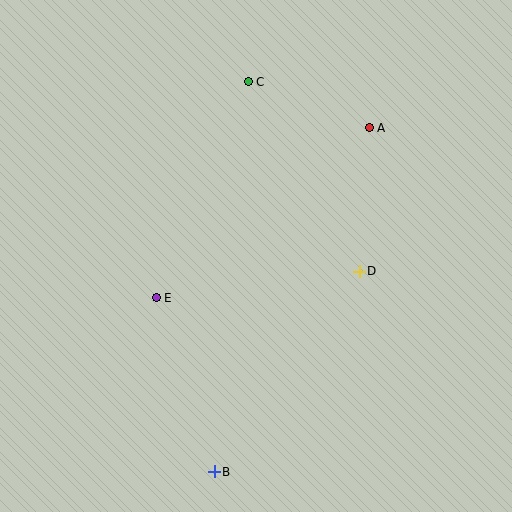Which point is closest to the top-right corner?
Point A is closest to the top-right corner.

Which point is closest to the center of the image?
Point D at (359, 271) is closest to the center.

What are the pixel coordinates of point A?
Point A is at (369, 128).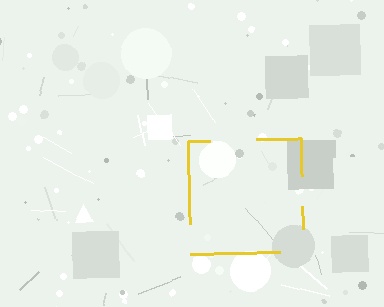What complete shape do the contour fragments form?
The contour fragments form a square.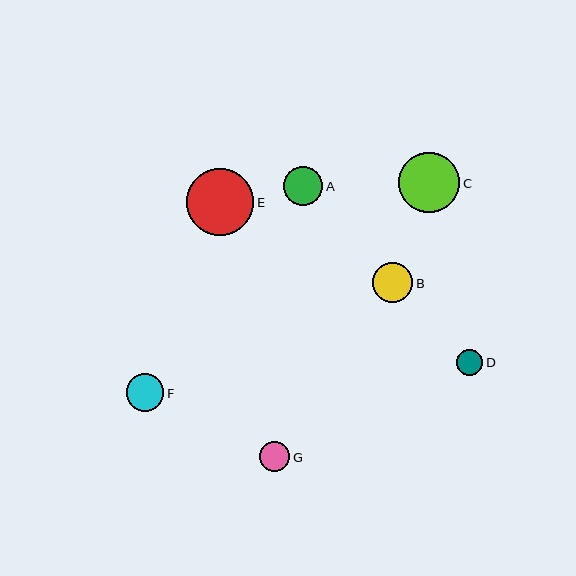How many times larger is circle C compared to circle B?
Circle C is approximately 1.5 times the size of circle B.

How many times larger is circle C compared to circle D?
Circle C is approximately 2.3 times the size of circle D.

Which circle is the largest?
Circle E is the largest with a size of approximately 67 pixels.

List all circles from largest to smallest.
From largest to smallest: E, C, B, A, F, G, D.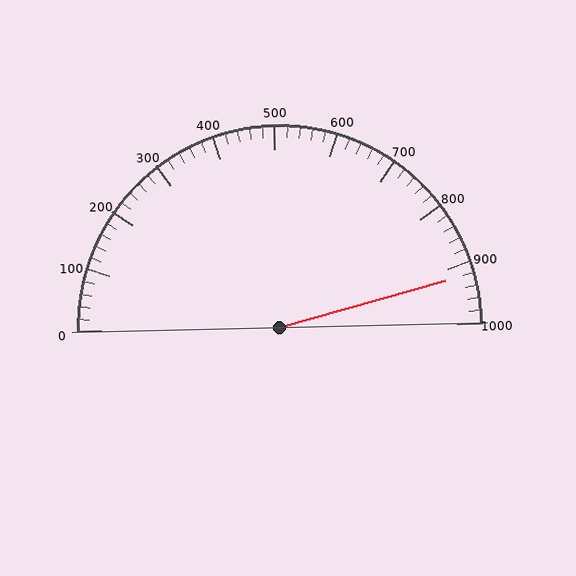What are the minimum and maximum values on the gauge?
The gauge ranges from 0 to 1000.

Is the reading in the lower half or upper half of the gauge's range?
The reading is in the upper half of the range (0 to 1000).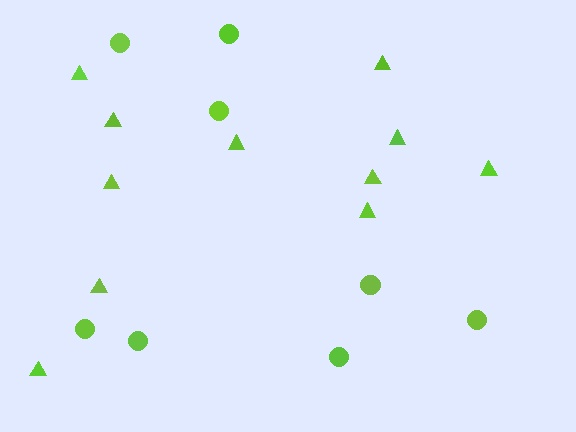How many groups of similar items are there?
There are 2 groups: one group of triangles (11) and one group of circles (8).